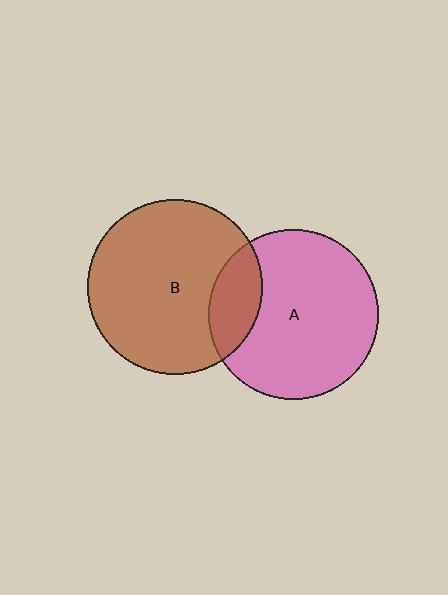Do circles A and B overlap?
Yes.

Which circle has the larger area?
Circle B (brown).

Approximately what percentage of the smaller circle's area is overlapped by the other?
Approximately 20%.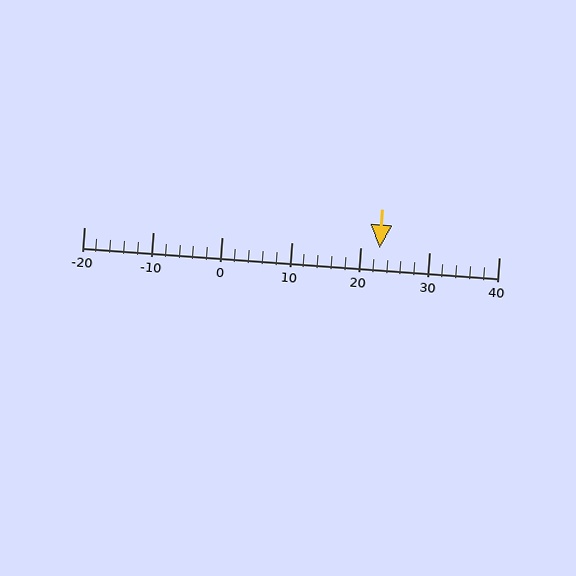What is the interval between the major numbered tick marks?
The major tick marks are spaced 10 units apart.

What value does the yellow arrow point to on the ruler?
The yellow arrow points to approximately 23.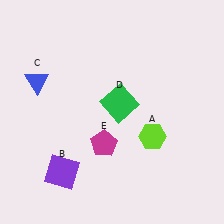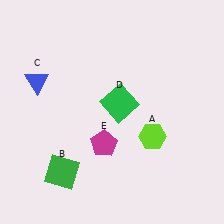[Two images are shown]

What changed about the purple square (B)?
In Image 1, B is purple. In Image 2, it changed to green.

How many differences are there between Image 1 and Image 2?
There is 1 difference between the two images.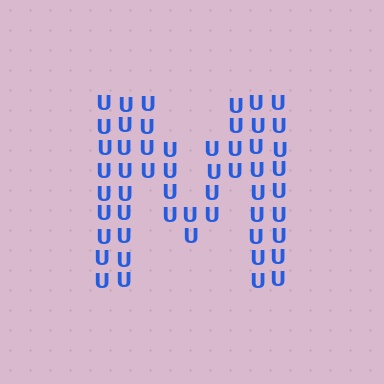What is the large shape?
The large shape is the letter M.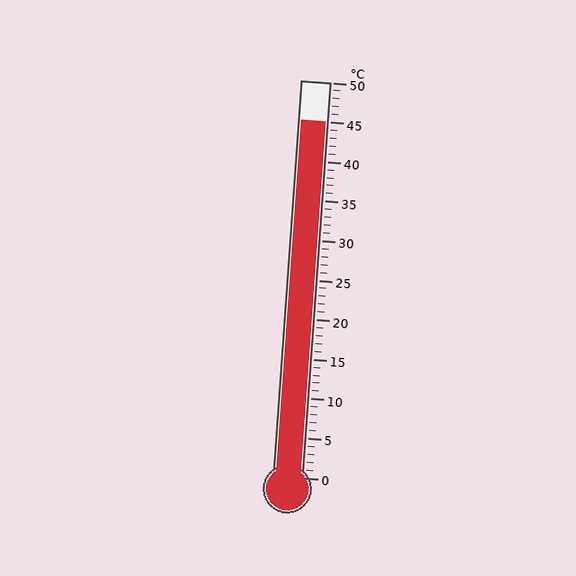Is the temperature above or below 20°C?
The temperature is above 20°C.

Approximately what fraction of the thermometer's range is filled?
The thermometer is filled to approximately 90% of its range.